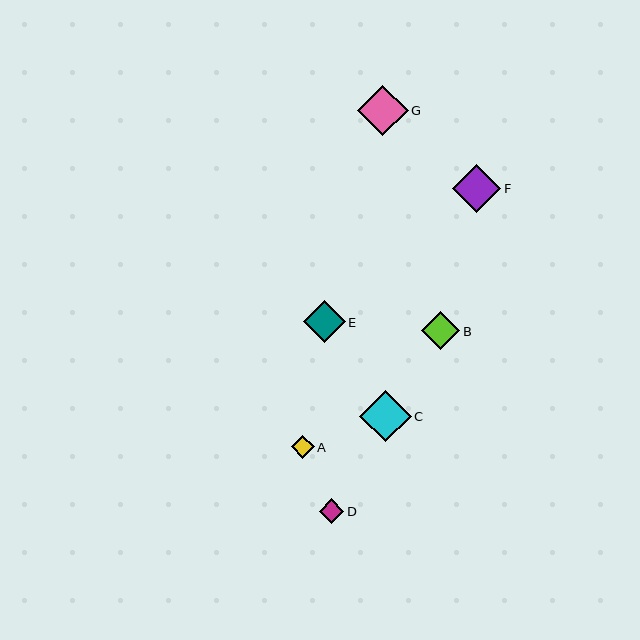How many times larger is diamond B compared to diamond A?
Diamond B is approximately 1.7 times the size of diamond A.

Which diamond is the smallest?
Diamond A is the smallest with a size of approximately 23 pixels.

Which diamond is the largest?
Diamond C is the largest with a size of approximately 51 pixels.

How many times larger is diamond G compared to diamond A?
Diamond G is approximately 2.2 times the size of diamond A.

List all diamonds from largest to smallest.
From largest to smallest: C, G, F, E, B, D, A.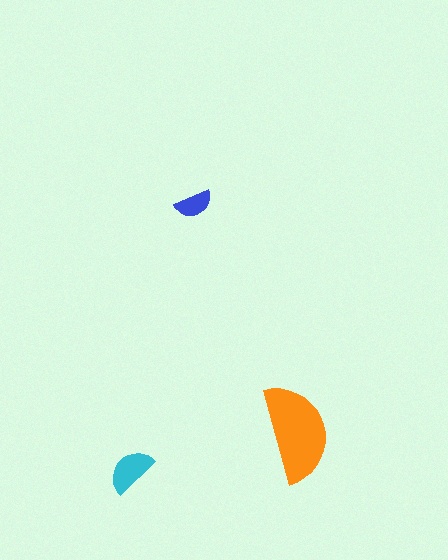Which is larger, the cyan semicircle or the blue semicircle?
The cyan one.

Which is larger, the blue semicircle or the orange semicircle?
The orange one.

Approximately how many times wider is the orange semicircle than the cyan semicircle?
About 2 times wider.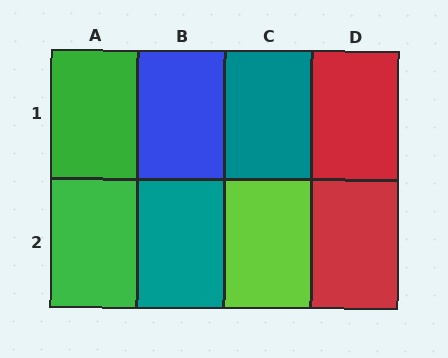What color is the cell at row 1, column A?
Green.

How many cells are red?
2 cells are red.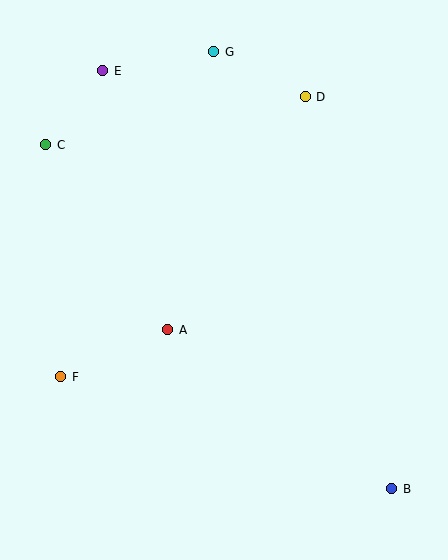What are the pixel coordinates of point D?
Point D is at (305, 97).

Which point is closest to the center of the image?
Point A at (168, 330) is closest to the center.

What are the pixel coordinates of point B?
Point B is at (392, 489).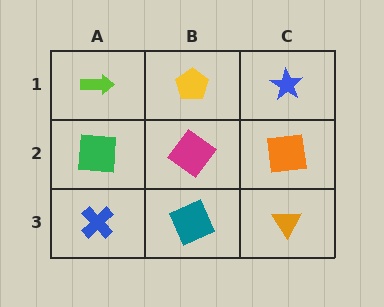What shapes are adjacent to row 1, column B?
A magenta diamond (row 2, column B), a lime arrow (row 1, column A), a blue star (row 1, column C).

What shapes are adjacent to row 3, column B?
A magenta diamond (row 2, column B), a blue cross (row 3, column A), an orange triangle (row 3, column C).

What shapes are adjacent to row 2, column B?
A yellow pentagon (row 1, column B), a teal square (row 3, column B), a green square (row 2, column A), an orange square (row 2, column C).